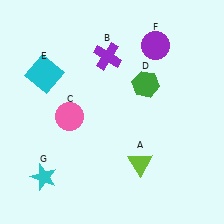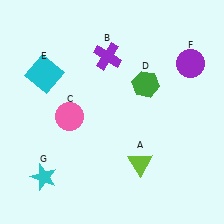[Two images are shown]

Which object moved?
The purple circle (F) moved right.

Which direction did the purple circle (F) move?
The purple circle (F) moved right.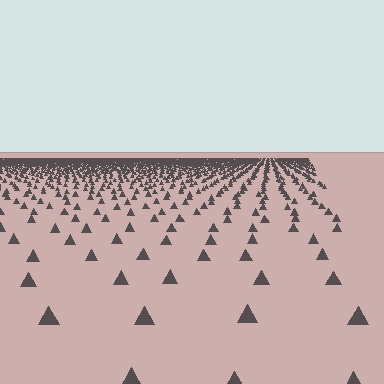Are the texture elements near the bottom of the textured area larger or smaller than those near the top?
Larger. Near the bottom, elements are closer to the viewer and appear at a bigger on-screen size.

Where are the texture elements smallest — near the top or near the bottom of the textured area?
Near the top.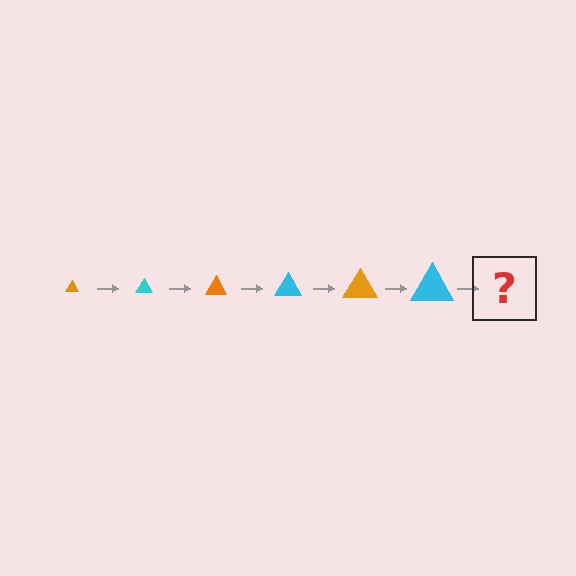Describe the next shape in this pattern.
It should be an orange triangle, larger than the previous one.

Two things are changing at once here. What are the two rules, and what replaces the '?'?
The two rules are that the triangle grows larger each step and the color cycles through orange and cyan. The '?' should be an orange triangle, larger than the previous one.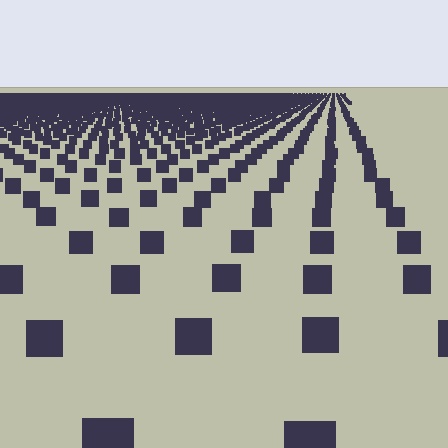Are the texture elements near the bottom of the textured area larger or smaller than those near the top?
Larger. Near the bottom, elements are closer to the viewer and appear at a bigger on-screen size.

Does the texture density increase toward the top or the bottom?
Density increases toward the top.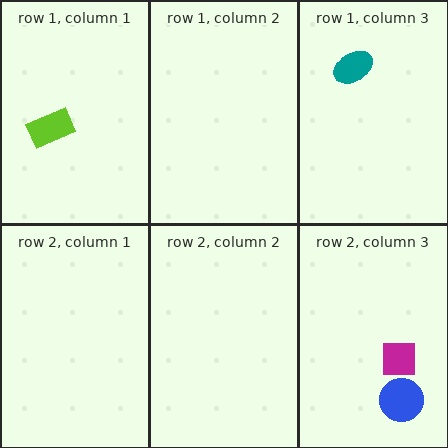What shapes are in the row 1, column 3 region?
The teal ellipse.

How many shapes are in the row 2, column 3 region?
2.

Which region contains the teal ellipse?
The row 1, column 3 region.